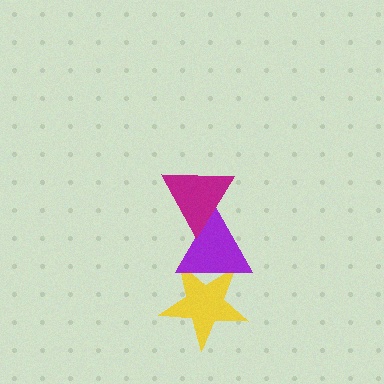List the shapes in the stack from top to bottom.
From top to bottom: the magenta triangle, the purple triangle, the yellow star.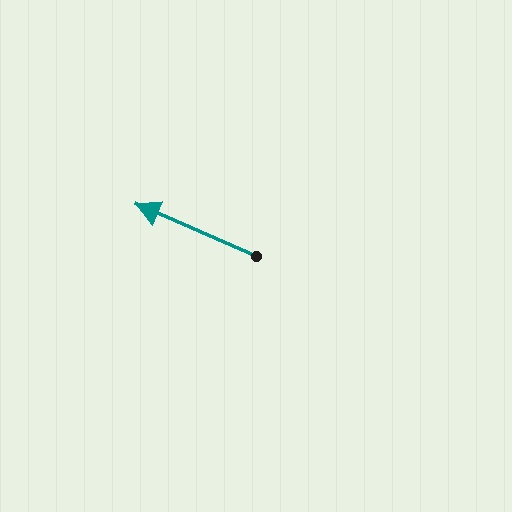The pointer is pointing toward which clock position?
Roughly 10 o'clock.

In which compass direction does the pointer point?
Northwest.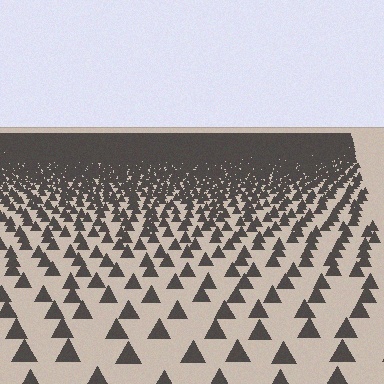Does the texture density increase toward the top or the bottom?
Density increases toward the top.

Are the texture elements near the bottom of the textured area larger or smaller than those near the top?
Larger. Near the bottom, elements are closer to the viewer and appear at a bigger on-screen size.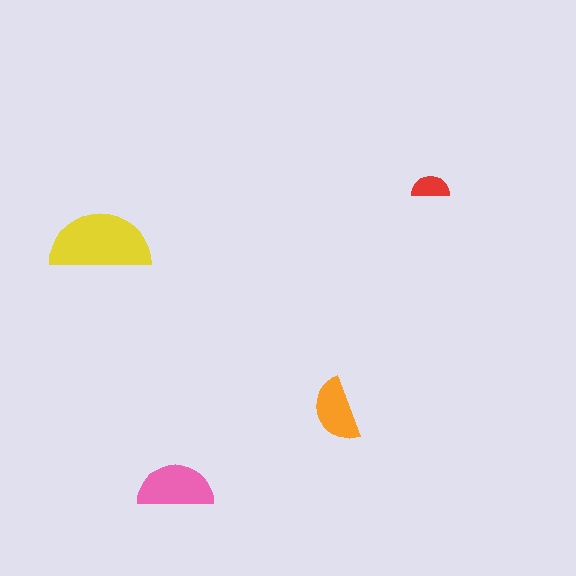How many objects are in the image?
There are 4 objects in the image.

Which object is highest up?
The red semicircle is topmost.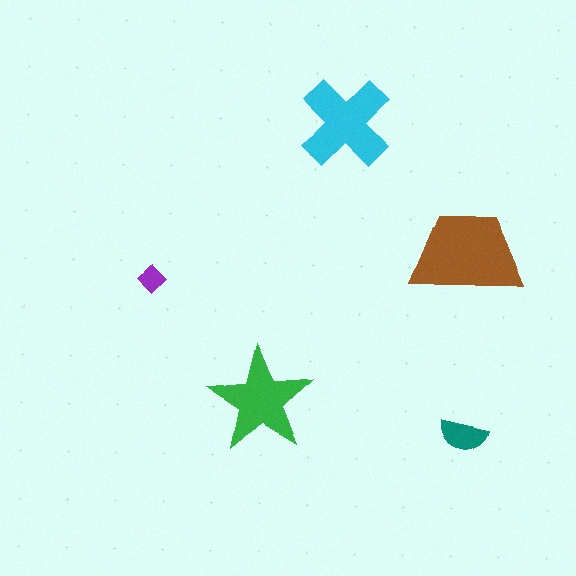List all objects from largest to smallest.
The brown trapezoid, the cyan cross, the green star, the teal semicircle, the purple diamond.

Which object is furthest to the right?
The teal semicircle is rightmost.